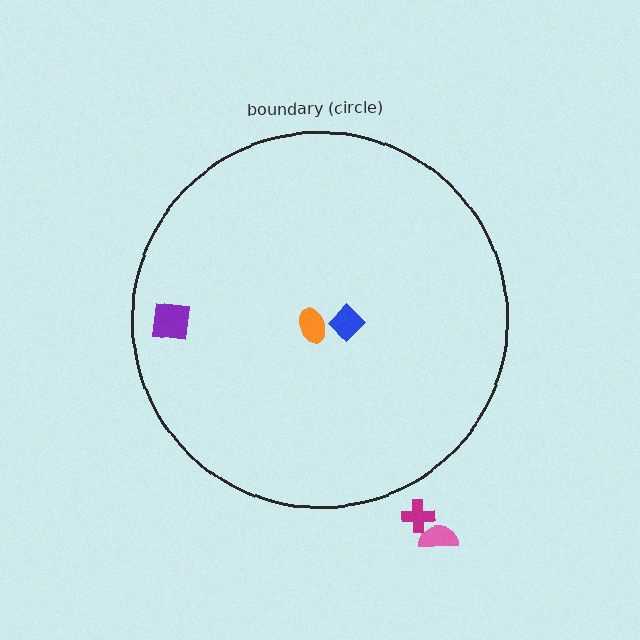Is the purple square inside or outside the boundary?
Inside.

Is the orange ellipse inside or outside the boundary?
Inside.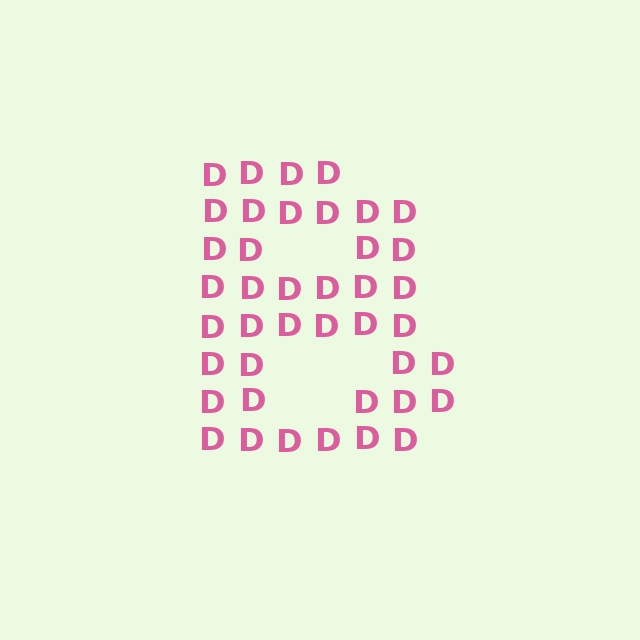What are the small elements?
The small elements are letter D's.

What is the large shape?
The large shape is the letter B.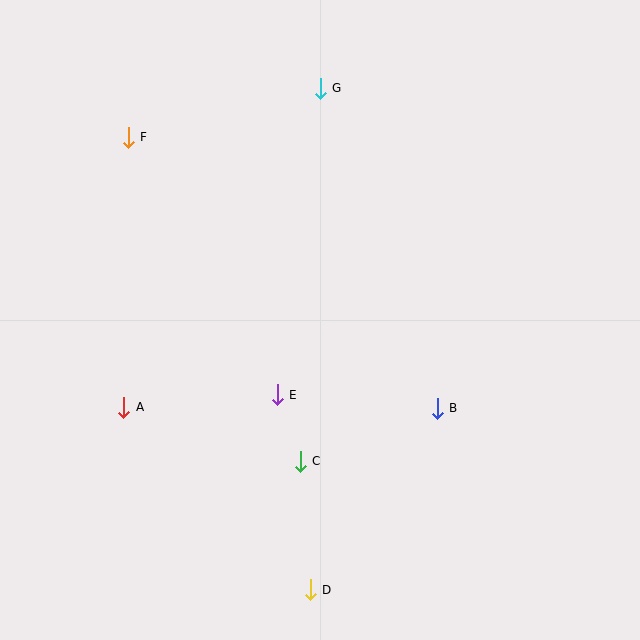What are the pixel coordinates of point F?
Point F is at (128, 137).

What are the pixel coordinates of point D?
Point D is at (310, 590).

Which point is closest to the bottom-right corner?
Point B is closest to the bottom-right corner.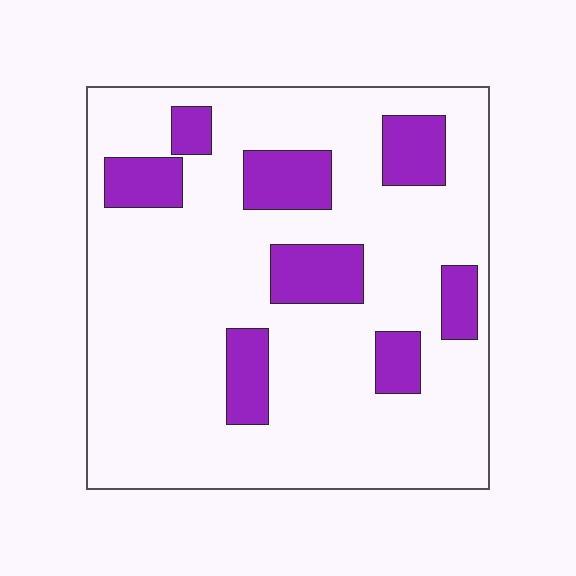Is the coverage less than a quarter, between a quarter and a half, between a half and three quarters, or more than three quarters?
Less than a quarter.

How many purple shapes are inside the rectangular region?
8.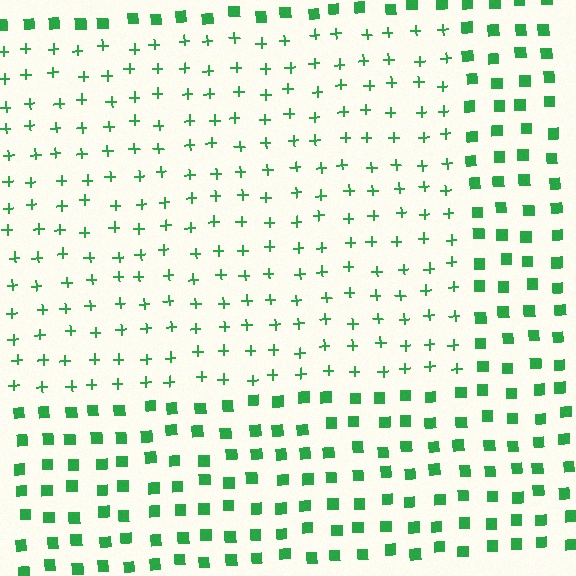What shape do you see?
I see a rectangle.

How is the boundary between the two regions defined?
The boundary is defined by a change in element shape: plus signs inside vs. squares outside. All elements share the same color and spacing.